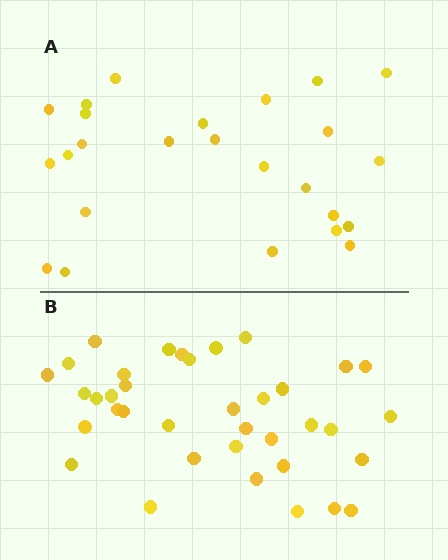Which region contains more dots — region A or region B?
Region B (the bottom region) has more dots.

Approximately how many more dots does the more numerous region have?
Region B has roughly 12 or so more dots than region A.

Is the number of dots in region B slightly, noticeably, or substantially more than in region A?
Region B has substantially more. The ratio is roughly 1.5 to 1.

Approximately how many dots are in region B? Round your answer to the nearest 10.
About 40 dots. (The exact count is 37, which rounds to 40.)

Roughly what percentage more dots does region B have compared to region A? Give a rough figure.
About 50% more.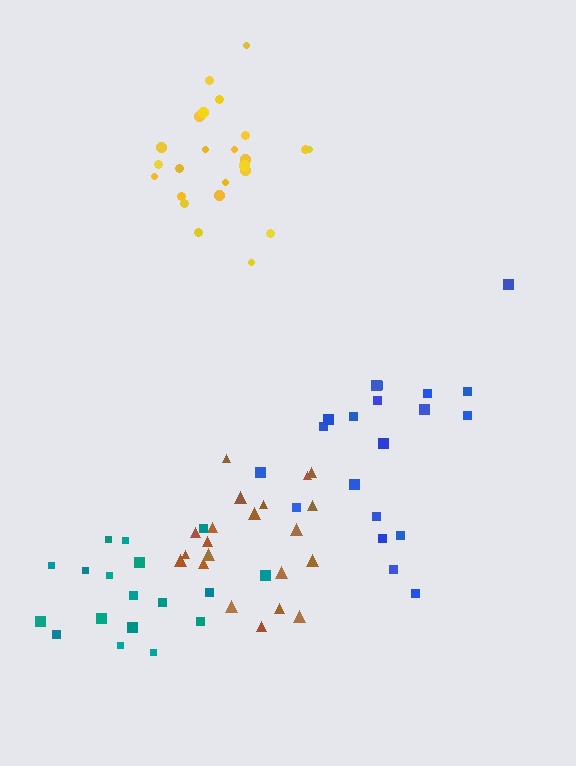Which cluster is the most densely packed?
Yellow.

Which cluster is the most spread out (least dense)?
Blue.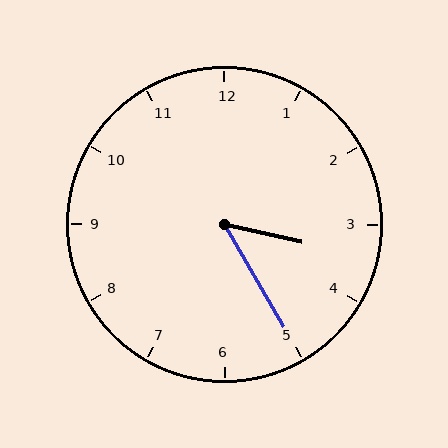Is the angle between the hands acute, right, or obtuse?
It is acute.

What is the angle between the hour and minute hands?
Approximately 48 degrees.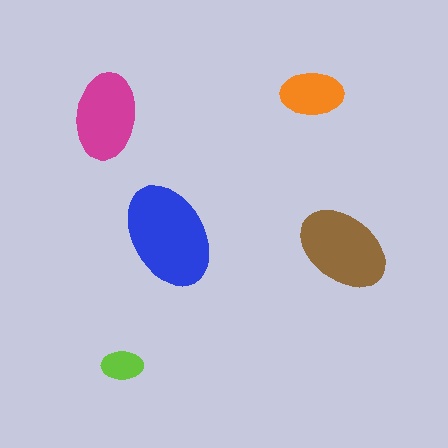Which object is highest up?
The orange ellipse is topmost.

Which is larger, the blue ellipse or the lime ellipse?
The blue one.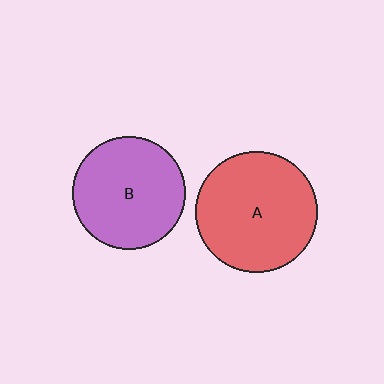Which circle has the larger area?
Circle A (red).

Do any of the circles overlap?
No, none of the circles overlap.